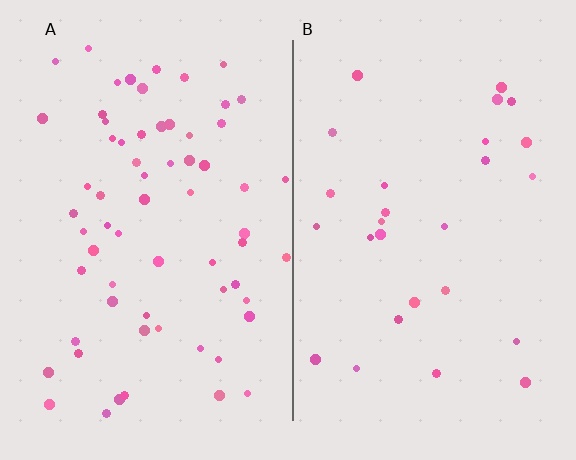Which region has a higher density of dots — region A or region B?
A (the left).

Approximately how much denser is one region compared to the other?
Approximately 2.4× — region A over region B.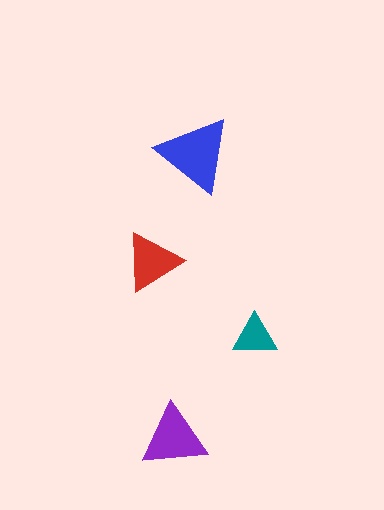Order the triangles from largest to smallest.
the blue one, the purple one, the red one, the teal one.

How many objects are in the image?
There are 4 objects in the image.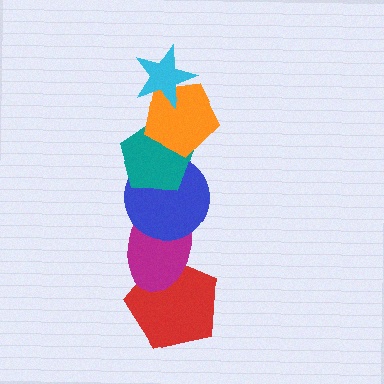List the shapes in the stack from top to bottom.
From top to bottom: the cyan star, the orange pentagon, the teal pentagon, the blue circle, the magenta ellipse, the red pentagon.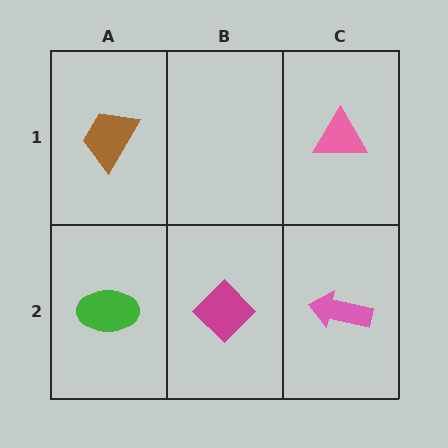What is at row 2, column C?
A pink arrow.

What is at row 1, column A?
A brown trapezoid.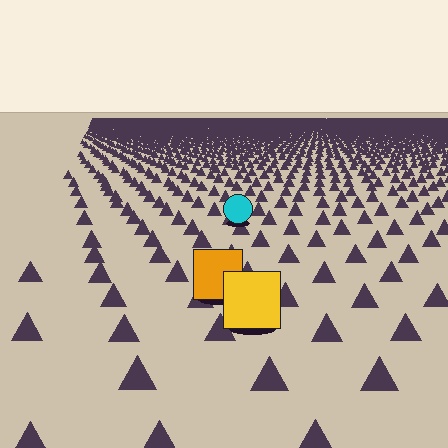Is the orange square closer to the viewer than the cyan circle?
Yes. The orange square is closer — you can tell from the texture gradient: the ground texture is coarser near it.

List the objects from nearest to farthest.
From nearest to farthest: the yellow square, the orange square, the cyan circle.